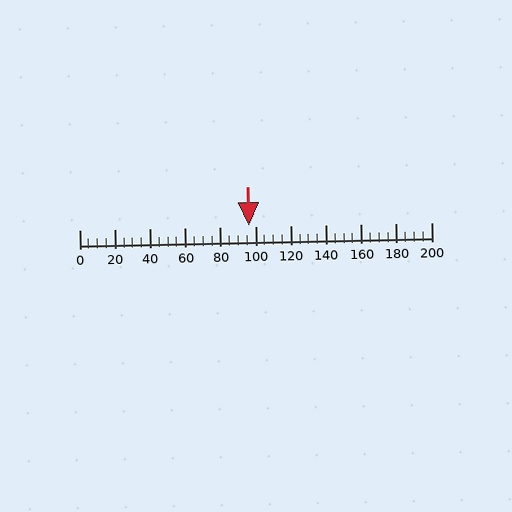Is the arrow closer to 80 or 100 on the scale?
The arrow is closer to 100.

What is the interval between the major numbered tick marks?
The major tick marks are spaced 20 units apart.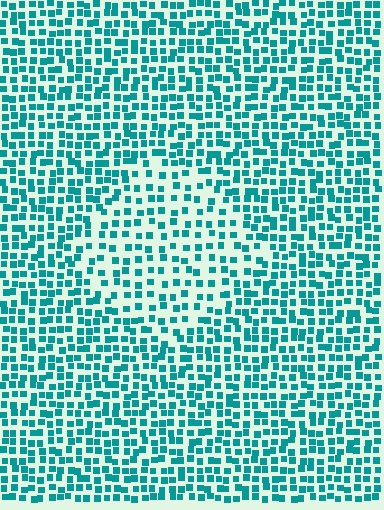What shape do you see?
I see a diamond.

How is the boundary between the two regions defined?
The boundary is defined by a change in element density (approximately 1.7x ratio). All elements are the same color, size, and shape.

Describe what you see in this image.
The image contains small teal elements arranged at two different densities. A diamond-shaped region is visible where the elements are less densely packed than the surrounding area.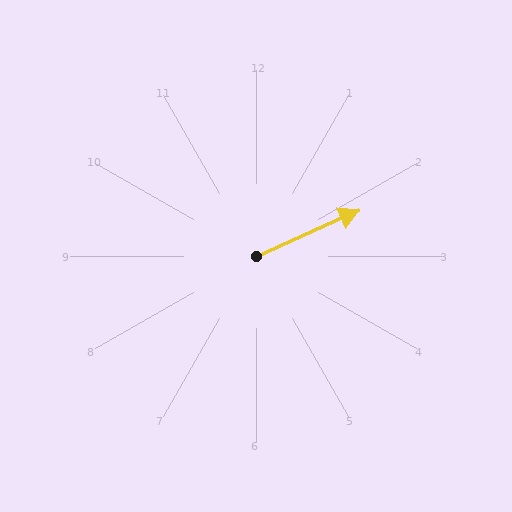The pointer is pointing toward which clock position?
Roughly 2 o'clock.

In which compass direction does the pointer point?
Northeast.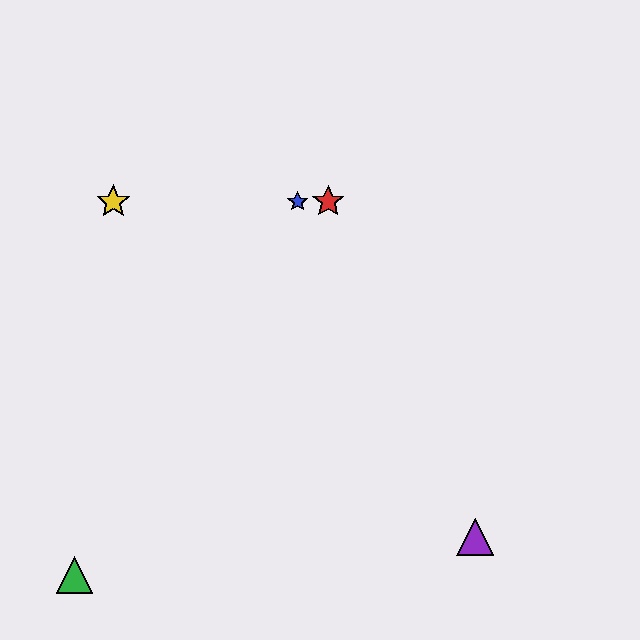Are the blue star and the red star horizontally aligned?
Yes, both are at y≈202.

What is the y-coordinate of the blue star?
The blue star is at y≈202.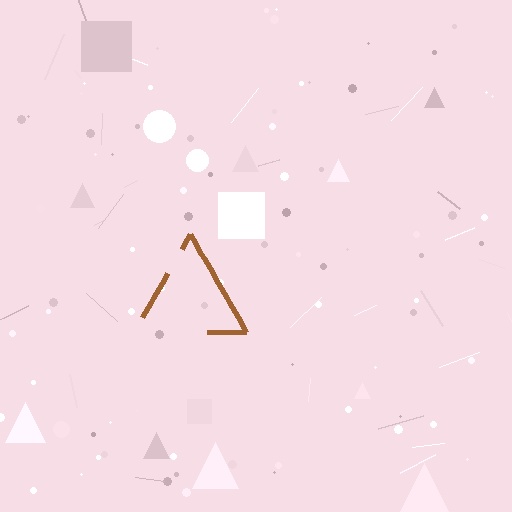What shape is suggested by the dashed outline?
The dashed outline suggests a triangle.